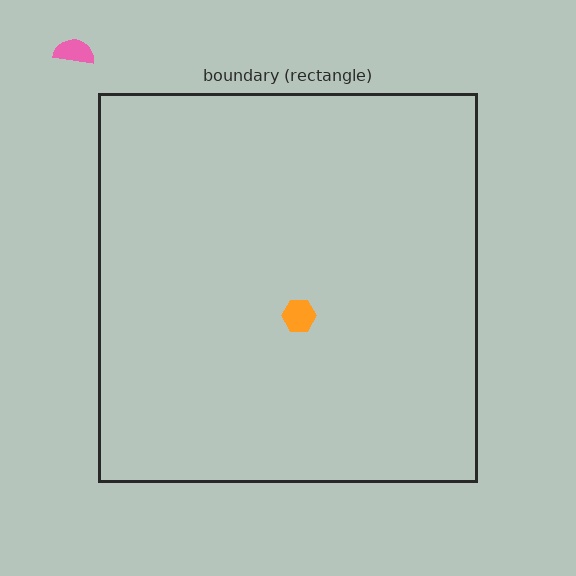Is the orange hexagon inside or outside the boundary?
Inside.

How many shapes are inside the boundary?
1 inside, 1 outside.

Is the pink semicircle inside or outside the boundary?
Outside.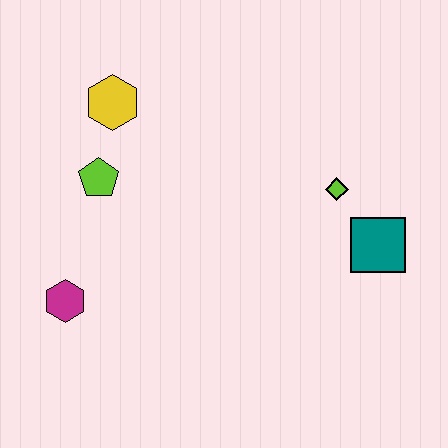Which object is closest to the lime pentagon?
The yellow hexagon is closest to the lime pentagon.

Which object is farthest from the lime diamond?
The magenta hexagon is farthest from the lime diamond.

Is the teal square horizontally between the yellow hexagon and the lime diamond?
No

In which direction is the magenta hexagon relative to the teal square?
The magenta hexagon is to the left of the teal square.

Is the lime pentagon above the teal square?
Yes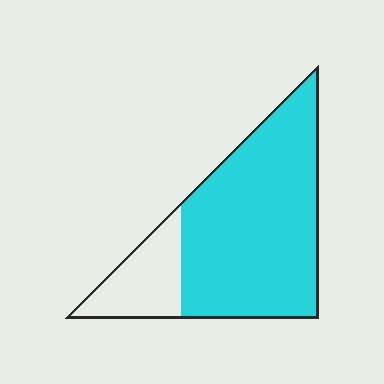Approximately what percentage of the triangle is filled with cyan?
Approximately 80%.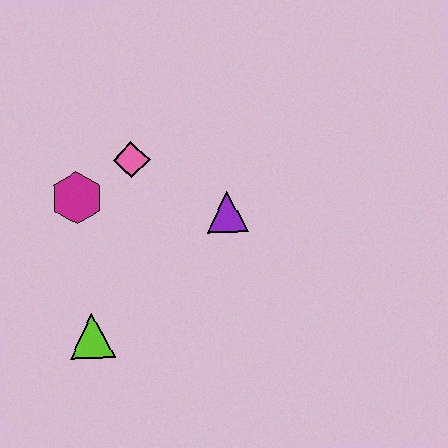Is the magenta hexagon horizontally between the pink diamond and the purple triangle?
No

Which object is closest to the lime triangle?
The magenta hexagon is closest to the lime triangle.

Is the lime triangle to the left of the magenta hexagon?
No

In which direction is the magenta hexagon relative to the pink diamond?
The magenta hexagon is to the left of the pink diamond.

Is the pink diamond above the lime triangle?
Yes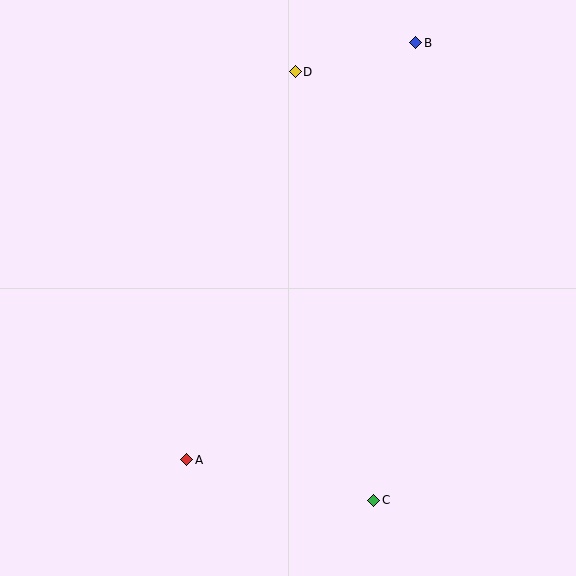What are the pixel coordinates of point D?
Point D is at (295, 72).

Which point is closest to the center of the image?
Point A at (187, 460) is closest to the center.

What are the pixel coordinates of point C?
Point C is at (374, 500).